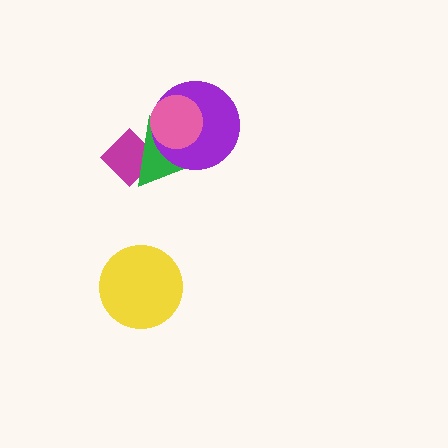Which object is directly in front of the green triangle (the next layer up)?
The purple circle is directly in front of the green triangle.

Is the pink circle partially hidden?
No, no other shape covers it.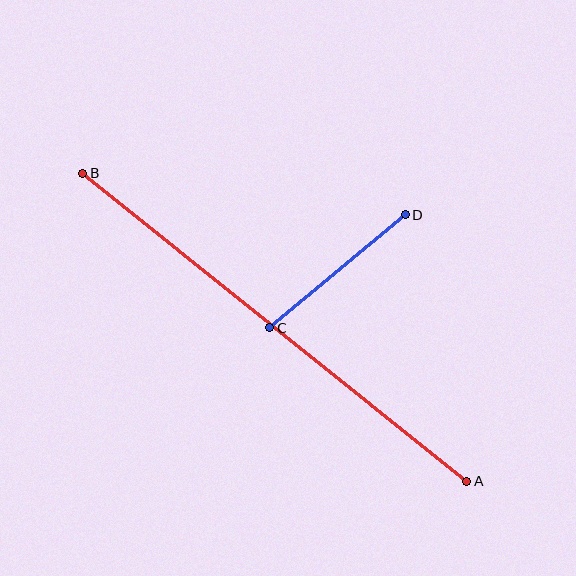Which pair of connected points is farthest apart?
Points A and B are farthest apart.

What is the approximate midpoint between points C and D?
The midpoint is at approximately (337, 271) pixels.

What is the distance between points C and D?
The distance is approximately 176 pixels.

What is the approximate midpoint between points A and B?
The midpoint is at approximately (275, 327) pixels.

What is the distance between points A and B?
The distance is approximately 492 pixels.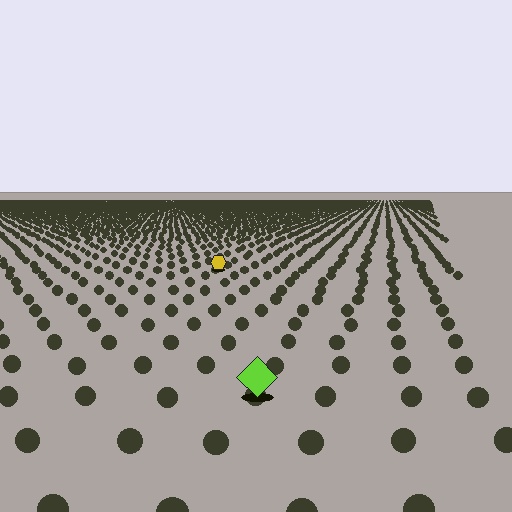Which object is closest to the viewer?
The lime diamond is closest. The texture marks near it are larger and more spread out.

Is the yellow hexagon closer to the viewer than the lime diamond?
No. The lime diamond is closer — you can tell from the texture gradient: the ground texture is coarser near it.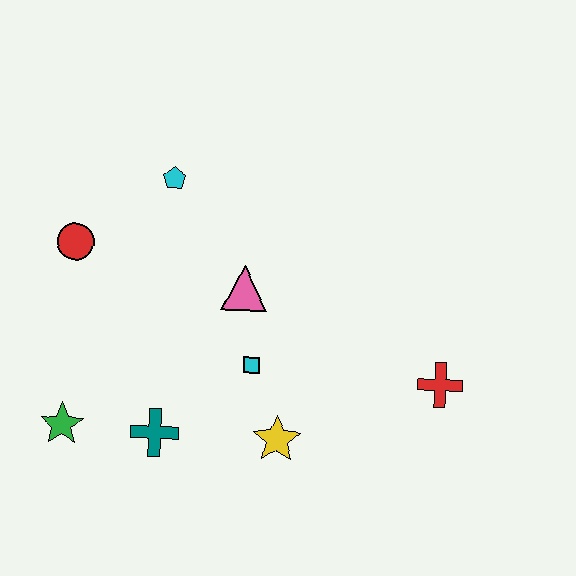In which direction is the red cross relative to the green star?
The red cross is to the right of the green star.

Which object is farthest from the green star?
The red cross is farthest from the green star.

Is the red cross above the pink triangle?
No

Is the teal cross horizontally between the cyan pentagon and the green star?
Yes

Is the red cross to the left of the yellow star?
No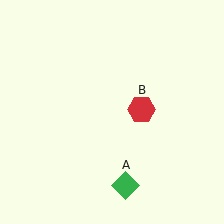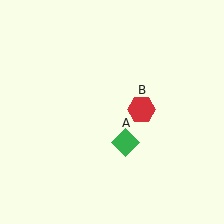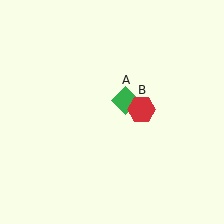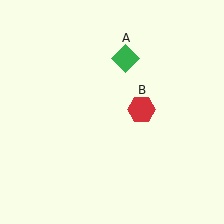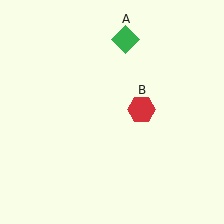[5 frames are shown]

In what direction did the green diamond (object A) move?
The green diamond (object A) moved up.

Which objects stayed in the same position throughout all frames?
Red hexagon (object B) remained stationary.